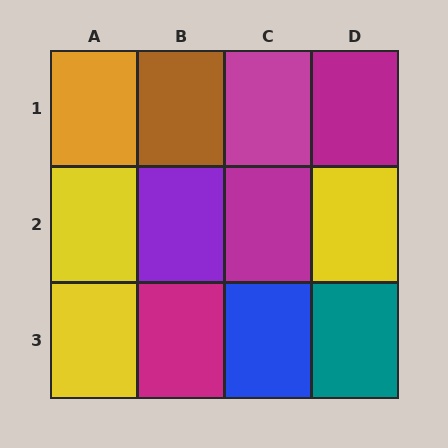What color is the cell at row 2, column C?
Magenta.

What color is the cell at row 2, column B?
Purple.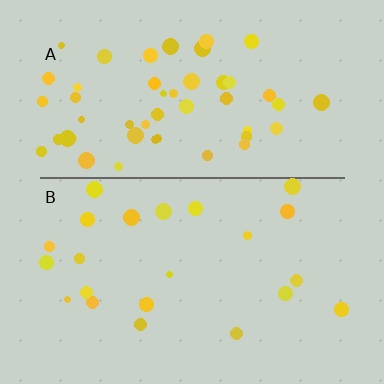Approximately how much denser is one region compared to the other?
Approximately 2.3× — region A over region B.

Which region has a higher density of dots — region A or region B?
A (the top).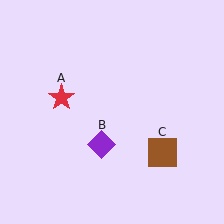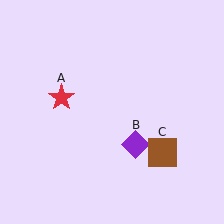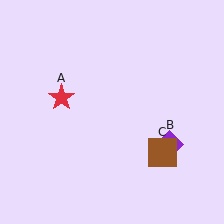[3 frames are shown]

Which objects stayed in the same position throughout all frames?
Red star (object A) and brown square (object C) remained stationary.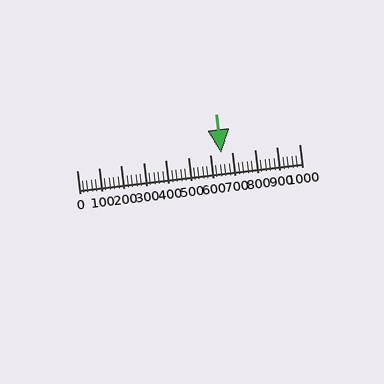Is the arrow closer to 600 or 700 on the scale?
The arrow is closer to 700.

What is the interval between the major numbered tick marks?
The major tick marks are spaced 100 units apart.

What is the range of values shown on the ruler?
The ruler shows values from 0 to 1000.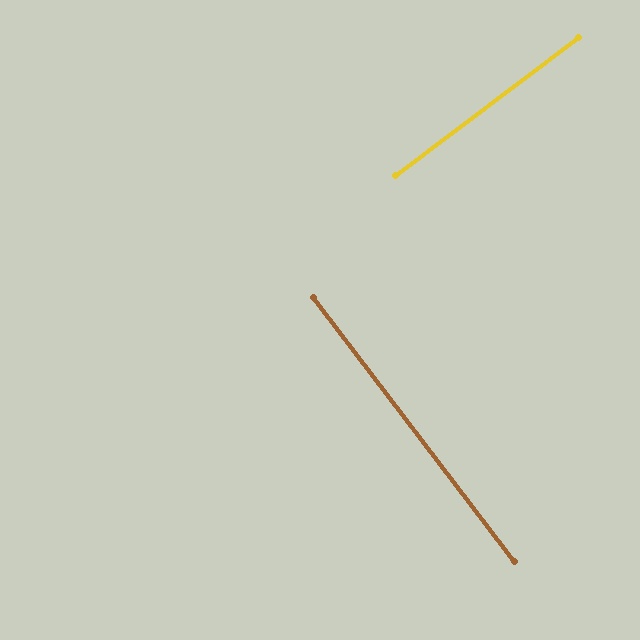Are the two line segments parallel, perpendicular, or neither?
Perpendicular — they meet at approximately 90°.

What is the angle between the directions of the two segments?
Approximately 90 degrees.